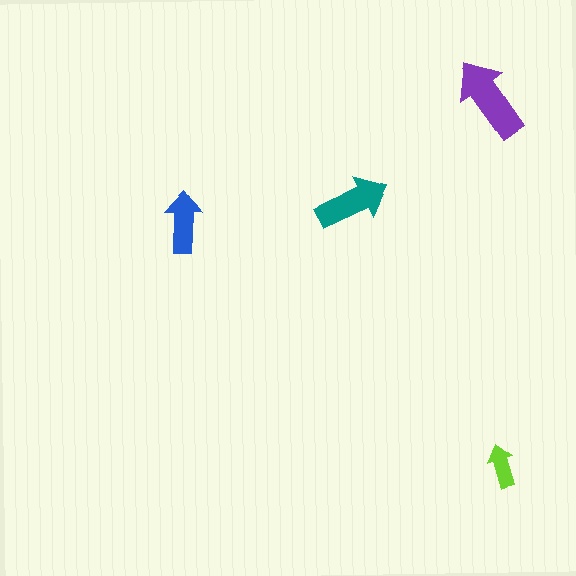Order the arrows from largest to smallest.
the purple one, the teal one, the blue one, the lime one.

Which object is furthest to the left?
The blue arrow is leftmost.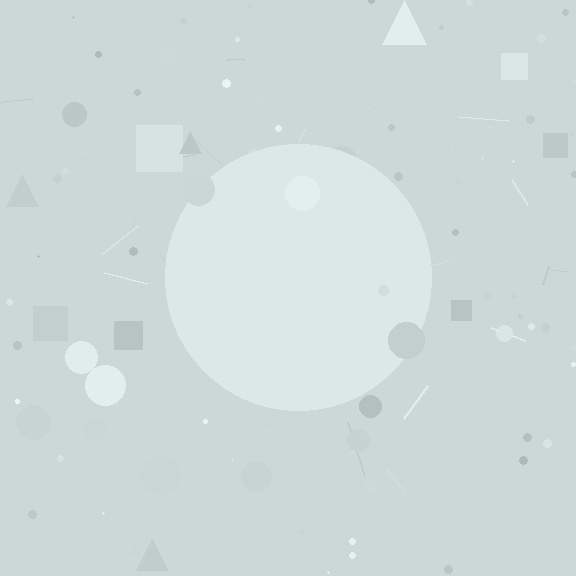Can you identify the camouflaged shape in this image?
The camouflaged shape is a circle.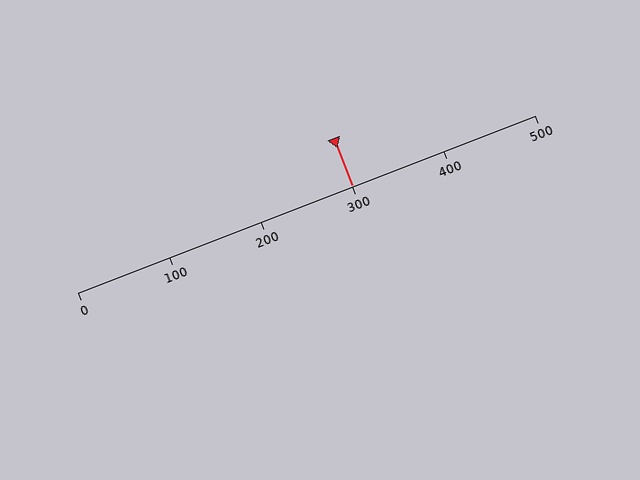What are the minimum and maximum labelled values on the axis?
The axis runs from 0 to 500.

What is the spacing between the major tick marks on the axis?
The major ticks are spaced 100 apart.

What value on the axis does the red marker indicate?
The marker indicates approximately 300.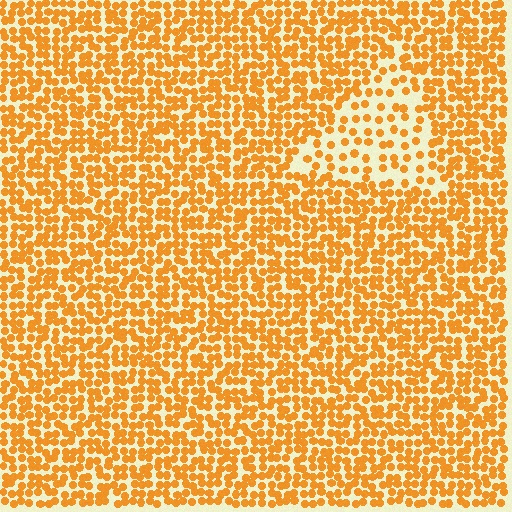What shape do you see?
I see a triangle.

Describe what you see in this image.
The image contains small orange elements arranged at two different densities. A triangle-shaped region is visible where the elements are less densely packed than the surrounding area.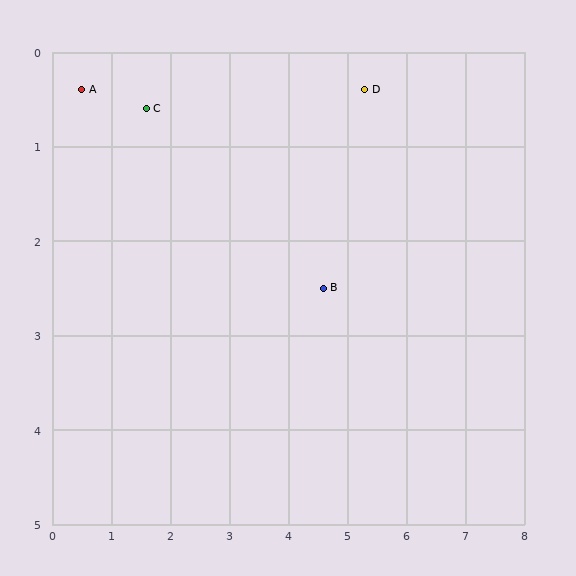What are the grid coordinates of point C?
Point C is at approximately (1.6, 0.6).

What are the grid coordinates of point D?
Point D is at approximately (5.3, 0.4).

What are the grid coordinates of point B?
Point B is at approximately (4.6, 2.5).